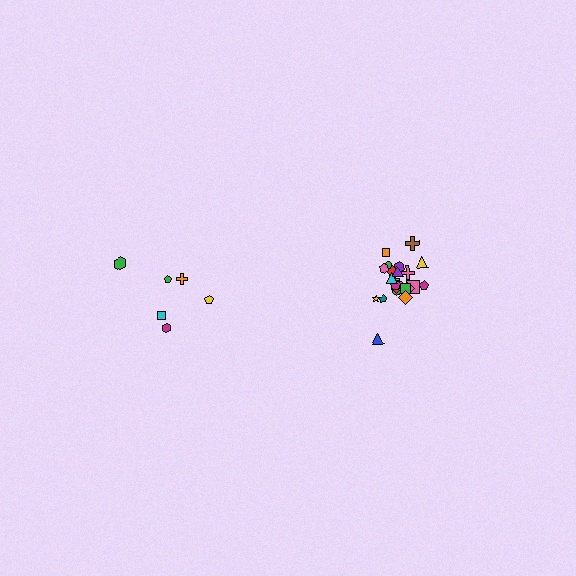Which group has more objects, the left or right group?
The right group.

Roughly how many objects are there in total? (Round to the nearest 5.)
Roughly 30 objects in total.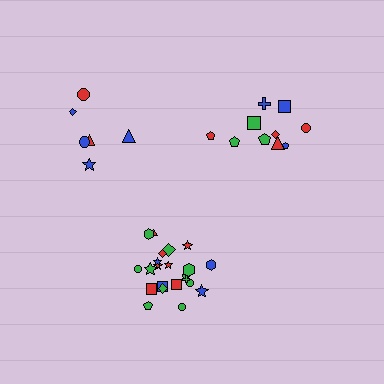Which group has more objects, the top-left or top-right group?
The top-right group.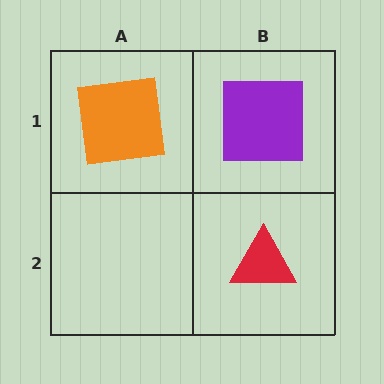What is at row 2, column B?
A red triangle.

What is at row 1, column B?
A purple square.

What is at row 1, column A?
An orange square.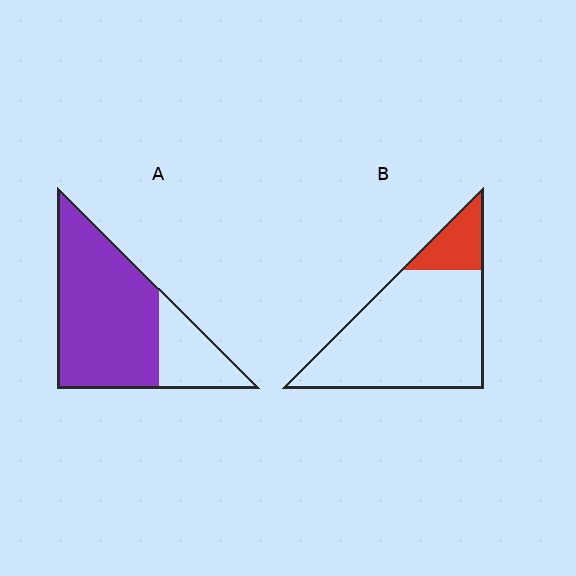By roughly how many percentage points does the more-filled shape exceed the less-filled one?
By roughly 60 percentage points (A over B).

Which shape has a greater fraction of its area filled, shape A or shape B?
Shape A.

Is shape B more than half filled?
No.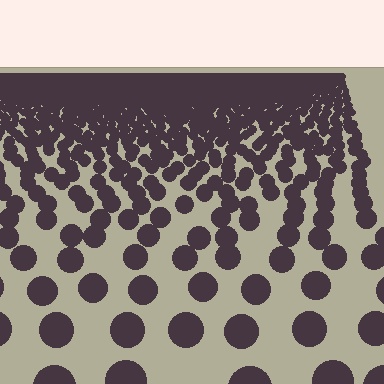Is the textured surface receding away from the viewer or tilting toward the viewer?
The surface is receding away from the viewer. Texture elements get smaller and denser toward the top.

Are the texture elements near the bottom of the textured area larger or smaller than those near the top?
Larger. Near the bottom, elements are closer to the viewer and appear at a bigger on-screen size.